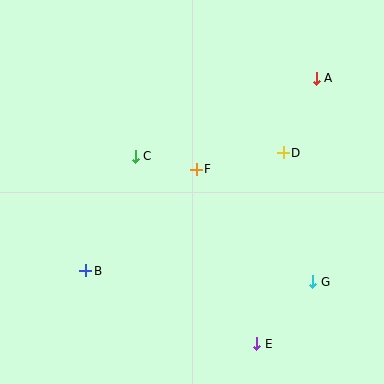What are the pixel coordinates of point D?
Point D is at (283, 153).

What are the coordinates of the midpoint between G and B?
The midpoint between G and B is at (199, 276).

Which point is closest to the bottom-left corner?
Point B is closest to the bottom-left corner.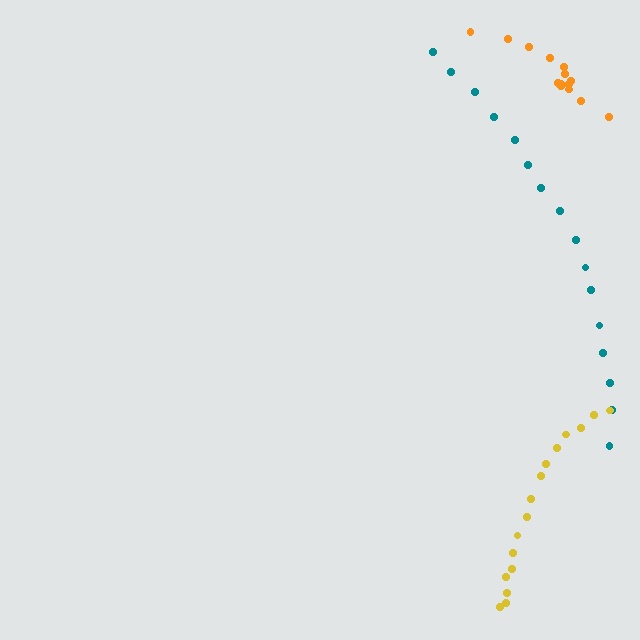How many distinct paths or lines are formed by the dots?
There are 3 distinct paths.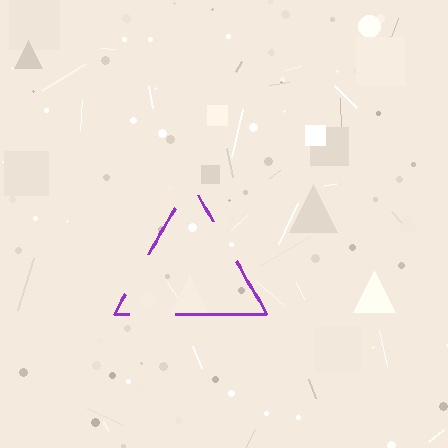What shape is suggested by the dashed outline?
The dashed outline suggests a triangle.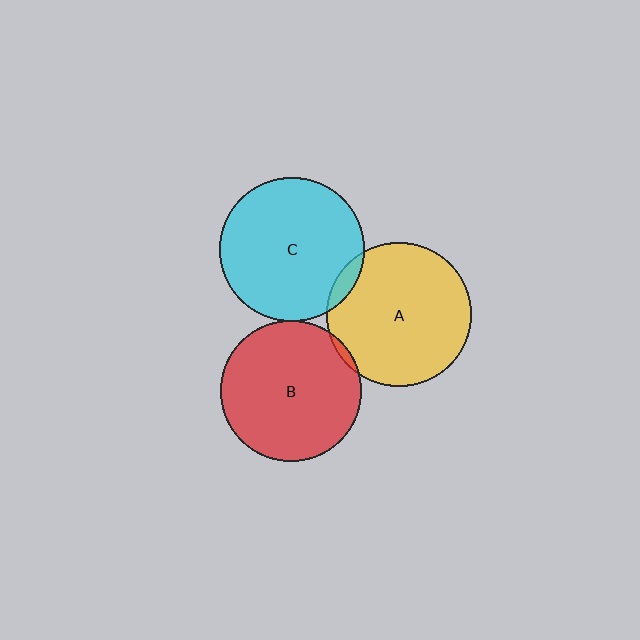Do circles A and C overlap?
Yes.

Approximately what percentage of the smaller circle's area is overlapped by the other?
Approximately 5%.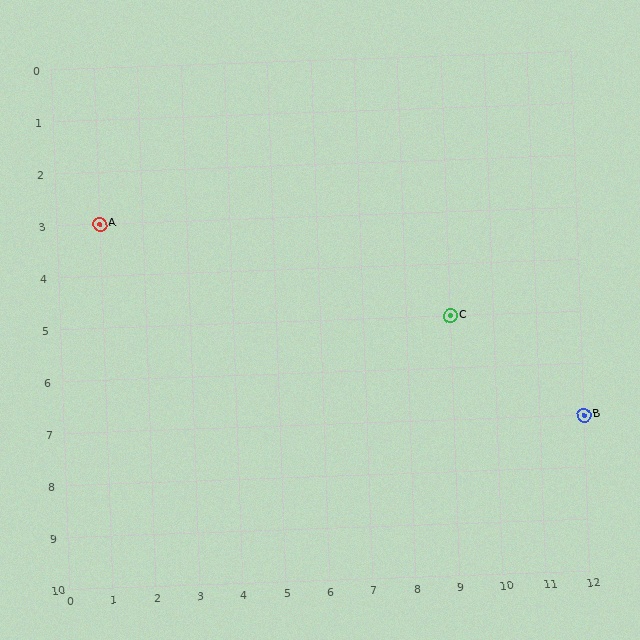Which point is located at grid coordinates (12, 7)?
Point B is at (12, 7).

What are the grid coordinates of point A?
Point A is at grid coordinates (1, 3).